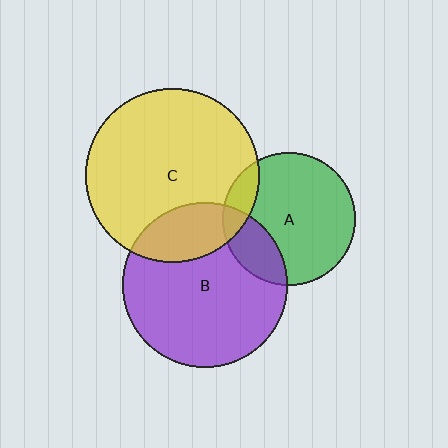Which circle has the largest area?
Circle C (yellow).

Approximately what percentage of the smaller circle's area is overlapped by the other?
Approximately 15%.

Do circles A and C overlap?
Yes.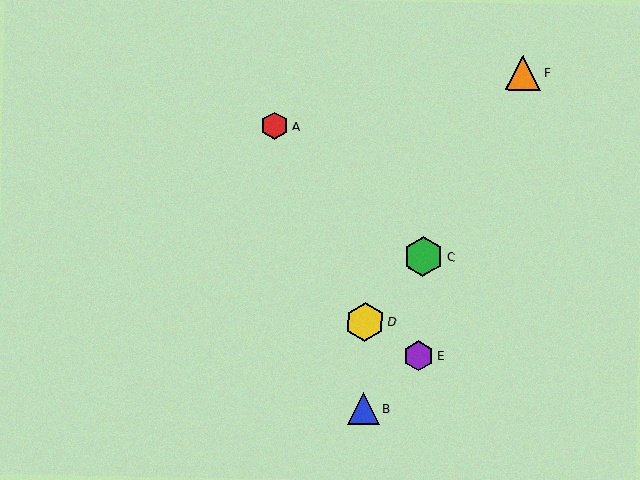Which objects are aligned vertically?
Objects B, D are aligned vertically.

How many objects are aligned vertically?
2 objects (B, D) are aligned vertically.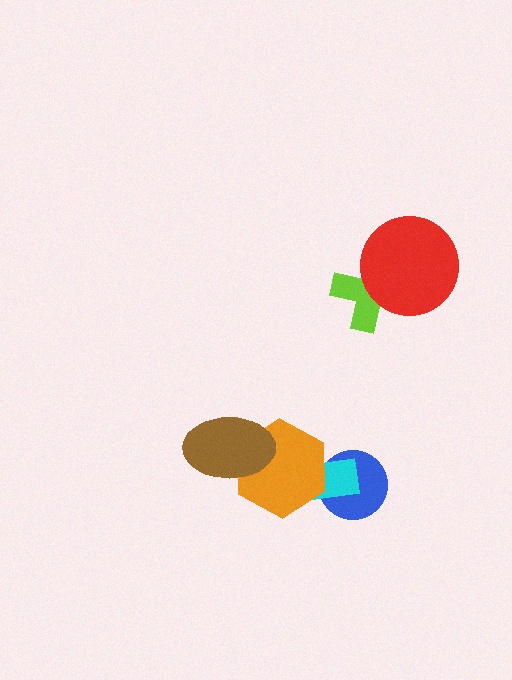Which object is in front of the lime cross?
The red circle is in front of the lime cross.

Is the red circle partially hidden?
No, no other shape covers it.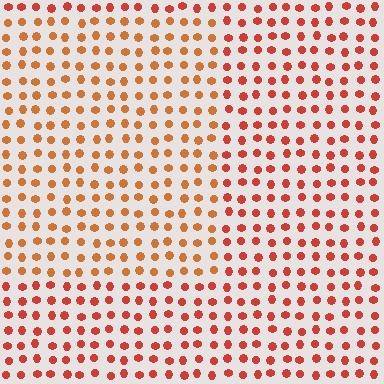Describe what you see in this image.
The image is filled with small red elements in a uniform arrangement. A rectangle-shaped region is visible where the elements are tinted to a slightly different hue, forming a subtle color boundary.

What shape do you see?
I see a rectangle.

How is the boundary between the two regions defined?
The boundary is defined purely by a slight shift in hue (about 23 degrees). Spacing, size, and orientation are identical on both sides.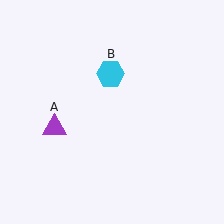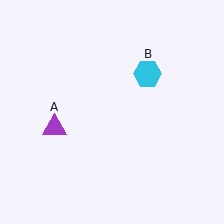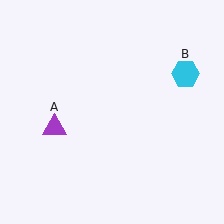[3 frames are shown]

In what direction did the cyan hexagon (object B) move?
The cyan hexagon (object B) moved right.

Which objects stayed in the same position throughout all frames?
Purple triangle (object A) remained stationary.